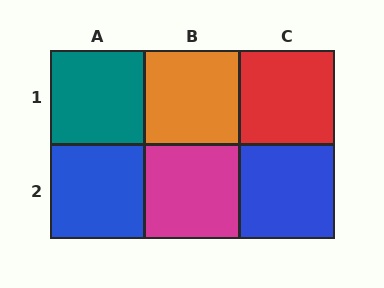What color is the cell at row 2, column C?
Blue.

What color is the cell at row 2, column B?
Magenta.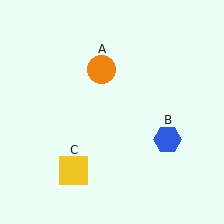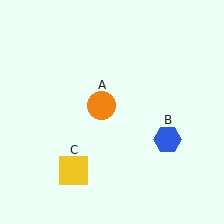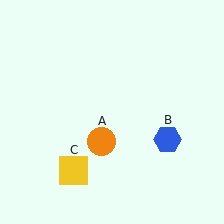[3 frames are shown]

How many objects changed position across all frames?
1 object changed position: orange circle (object A).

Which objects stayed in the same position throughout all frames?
Blue hexagon (object B) and yellow square (object C) remained stationary.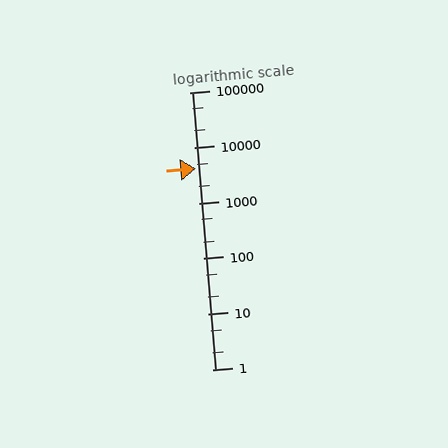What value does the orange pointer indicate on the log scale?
The pointer indicates approximately 4200.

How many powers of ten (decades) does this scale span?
The scale spans 5 decades, from 1 to 100000.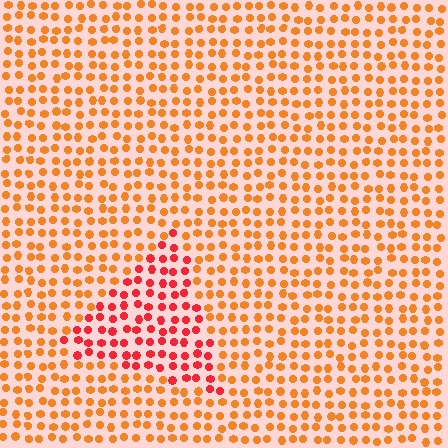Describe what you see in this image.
The image is filled with small orange elements in a uniform arrangement. A triangle-shaped region is visible where the elements are tinted to a slightly different hue, forming a subtle color boundary.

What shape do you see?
I see a triangle.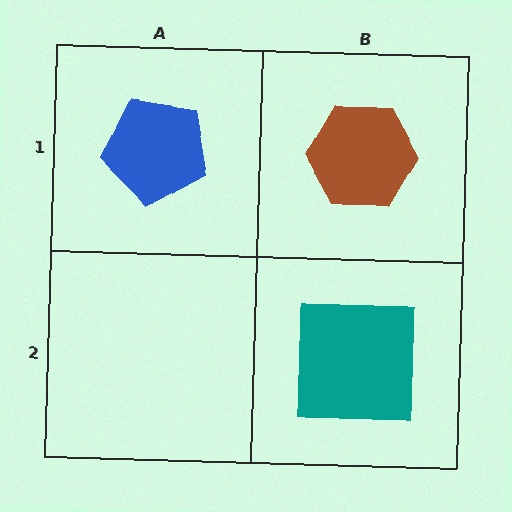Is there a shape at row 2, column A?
No, that cell is empty.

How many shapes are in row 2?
1 shape.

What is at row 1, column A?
A blue pentagon.